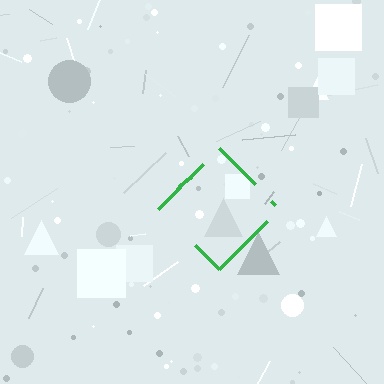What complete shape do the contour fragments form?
The contour fragments form a diamond.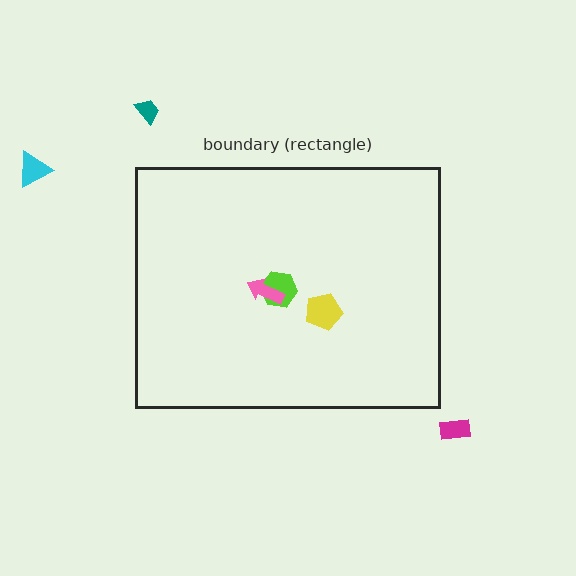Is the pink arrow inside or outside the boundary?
Inside.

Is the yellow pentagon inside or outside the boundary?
Inside.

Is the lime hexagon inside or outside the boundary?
Inside.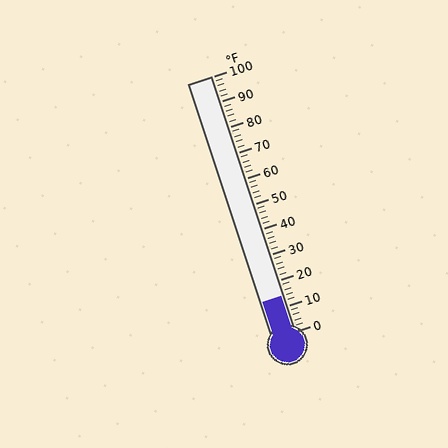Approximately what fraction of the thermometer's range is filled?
The thermometer is filled to approximately 15% of its range.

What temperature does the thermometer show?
The thermometer shows approximately 14°F.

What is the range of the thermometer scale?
The thermometer scale ranges from 0°F to 100°F.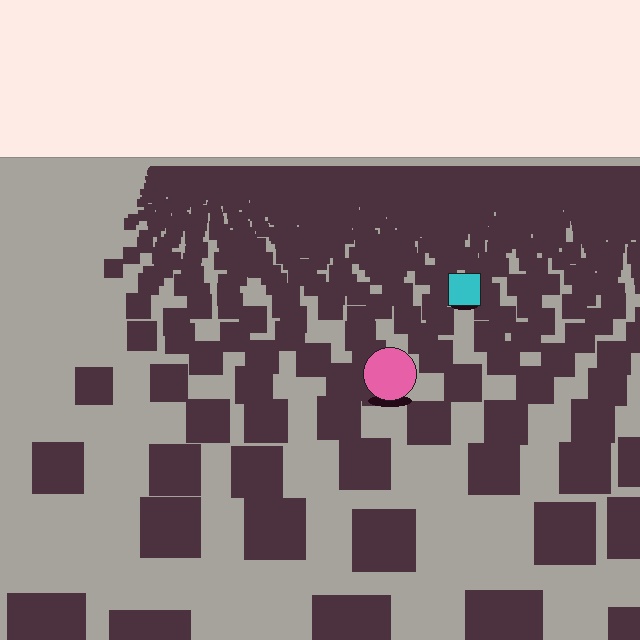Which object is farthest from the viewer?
The cyan square is farthest from the viewer. It appears smaller and the ground texture around it is denser.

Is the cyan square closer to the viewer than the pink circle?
No. The pink circle is closer — you can tell from the texture gradient: the ground texture is coarser near it.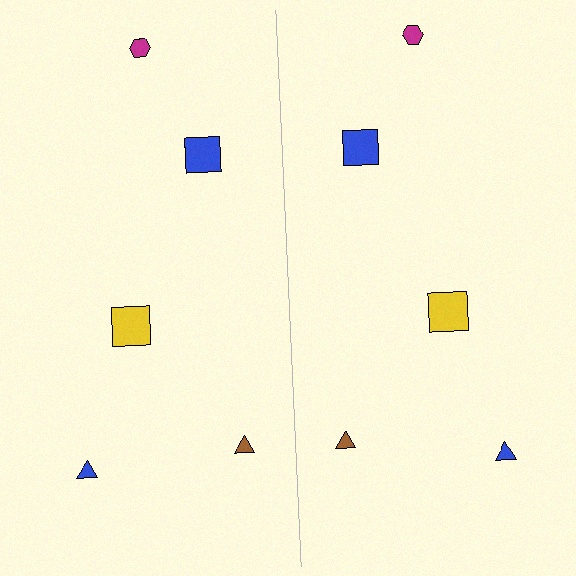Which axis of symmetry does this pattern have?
The pattern has a vertical axis of symmetry running through the center of the image.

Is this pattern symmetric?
Yes, this pattern has bilateral (reflection) symmetry.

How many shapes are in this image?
There are 10 shapes in this image.